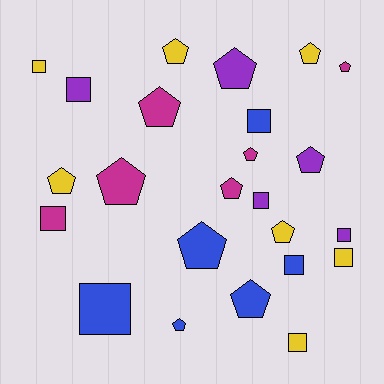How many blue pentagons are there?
There are 3 blue pentagons.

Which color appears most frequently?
Yellow, with 7 objects.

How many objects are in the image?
There are 24 objects.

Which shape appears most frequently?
Pentagon, with 14 objects.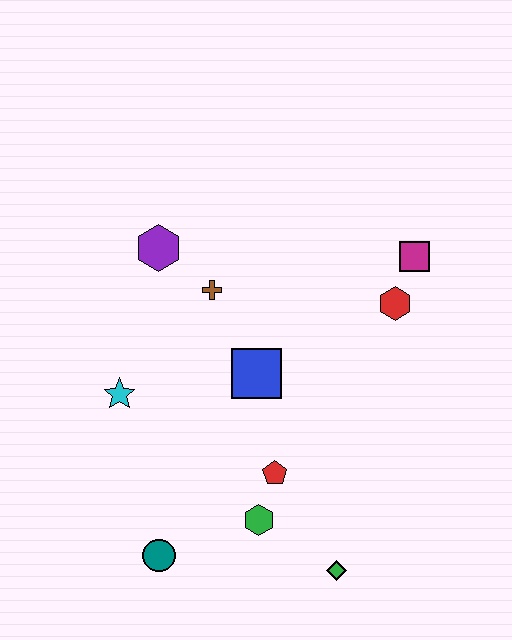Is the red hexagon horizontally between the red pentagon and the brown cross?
No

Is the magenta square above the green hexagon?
Yes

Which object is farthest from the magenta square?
The teal circle is farthest from the magenta square.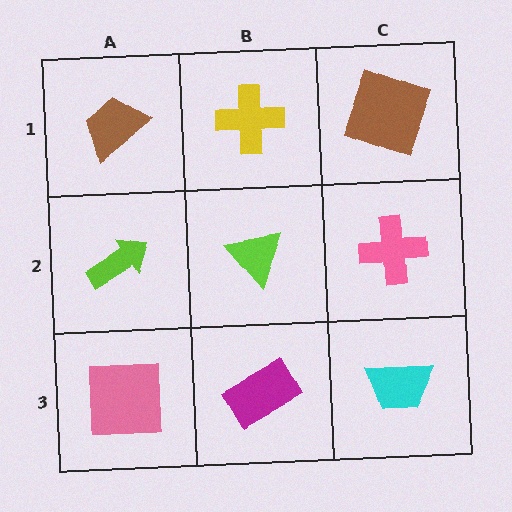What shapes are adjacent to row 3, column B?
A lime triangle (row 2, column B), a pink square (row 3, column A), a cyan trapezoid (row 3, column C).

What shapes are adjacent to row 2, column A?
A brown trapezoid (row 1, column A), a pink square (row 3, column A), a lime triangle (row 2, column B).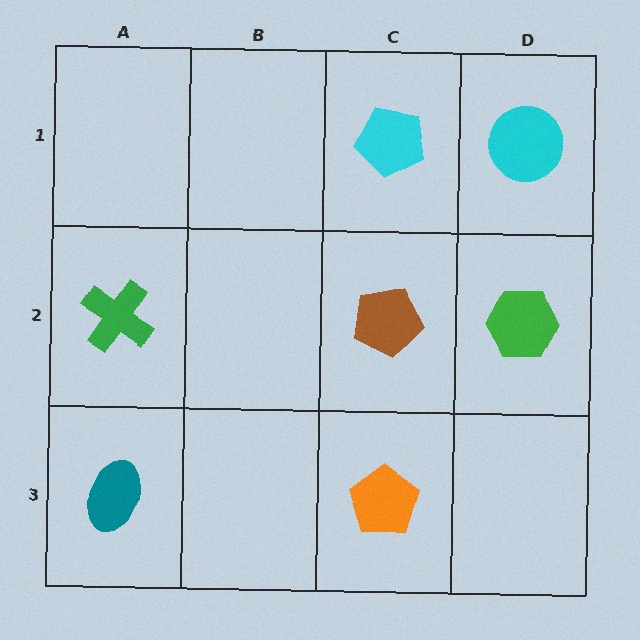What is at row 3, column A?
A teal ellipse.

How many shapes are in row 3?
2 shapes.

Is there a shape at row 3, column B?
No, that cell is empty.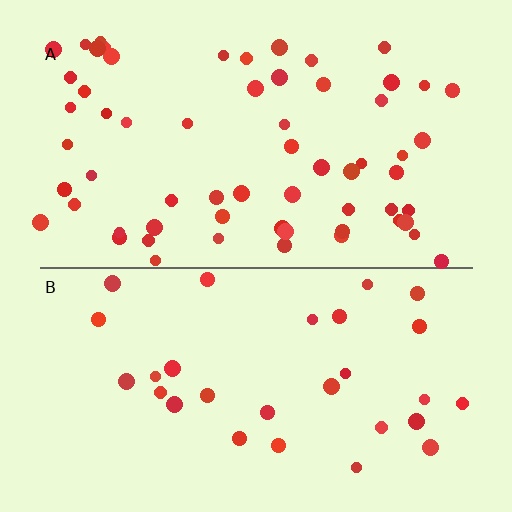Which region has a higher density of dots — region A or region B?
A (the top).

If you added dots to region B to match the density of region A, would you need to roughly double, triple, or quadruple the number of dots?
Approximately double.